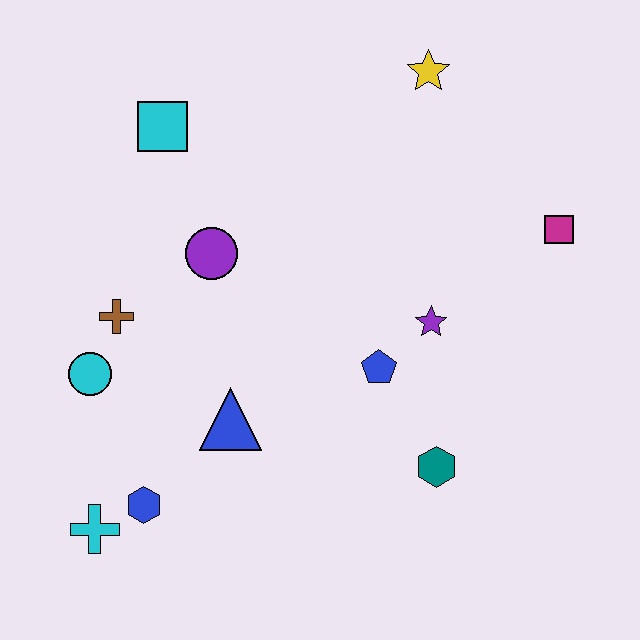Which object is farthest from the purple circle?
The magenta square is farthest from the purple circle.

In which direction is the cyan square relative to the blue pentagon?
The cyan square is above the blue pentagon.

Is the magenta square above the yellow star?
No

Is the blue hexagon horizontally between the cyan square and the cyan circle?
Yes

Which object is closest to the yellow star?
The magenta square is closest to the yellow star.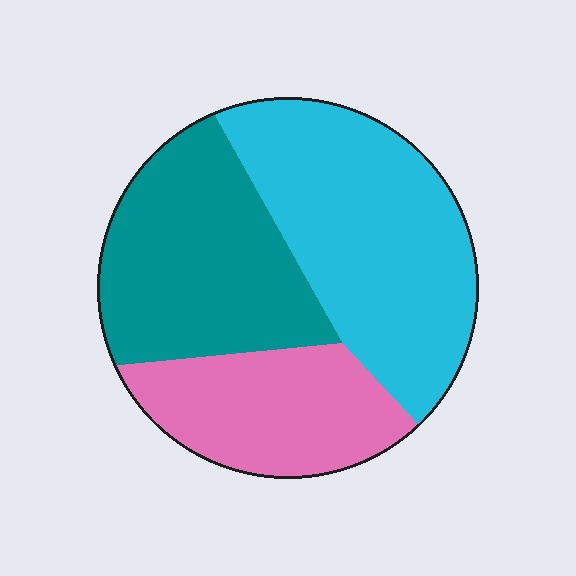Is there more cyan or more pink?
Cyan.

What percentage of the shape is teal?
Teal covers around 35% of the shape.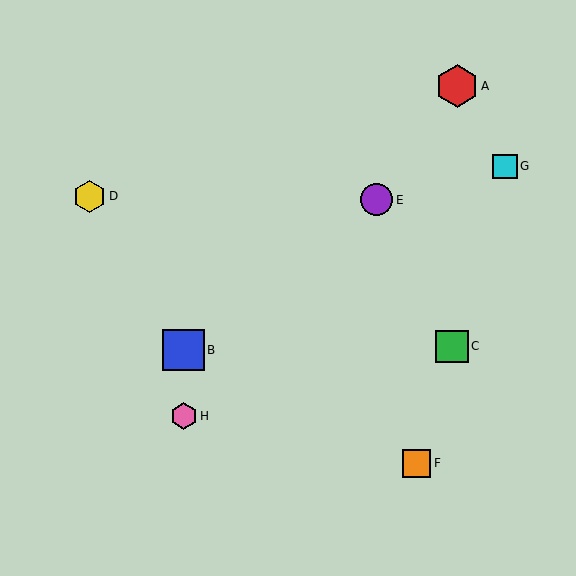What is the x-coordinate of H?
Object H is at x≈184.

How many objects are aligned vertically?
2 objects (B, H) are aligned vertically.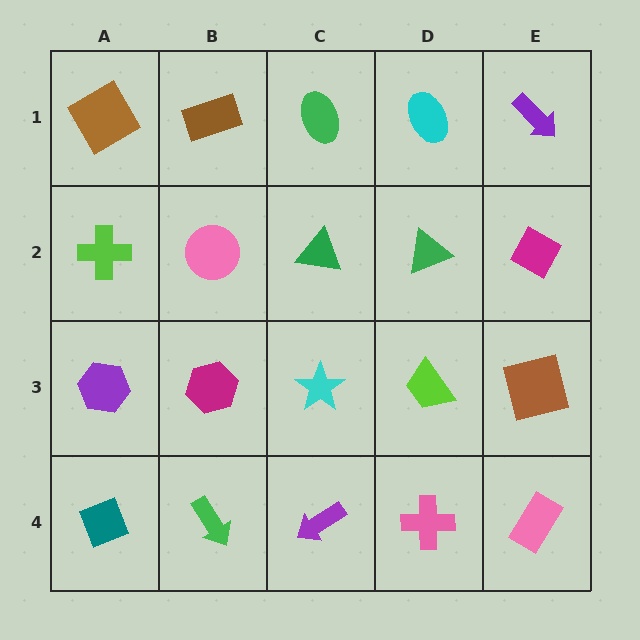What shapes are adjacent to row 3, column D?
A green triangle (row 2, column D), a pink cross (row 4, column D), a cyan star (row 3, column C), a brown square (row 3, column E).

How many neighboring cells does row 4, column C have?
3.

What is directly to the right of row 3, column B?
A cyan star.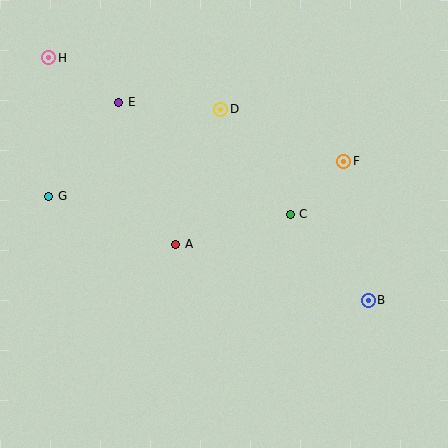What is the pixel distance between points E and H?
The distance between E and H is 83 pixels.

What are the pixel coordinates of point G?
Point G is at (49, 196).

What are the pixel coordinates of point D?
Point D is at (221, 109).